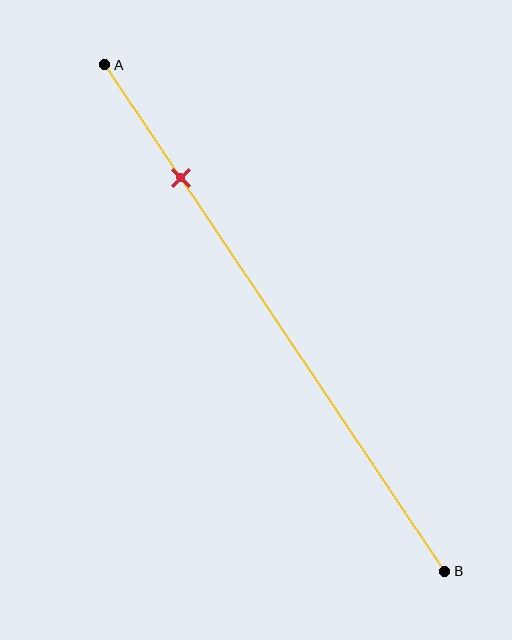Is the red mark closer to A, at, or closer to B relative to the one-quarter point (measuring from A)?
The red mark is approximately at the one-quarter point of segment AB.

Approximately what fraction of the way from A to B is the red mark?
The red mark is approximately 20% of the way from A to B.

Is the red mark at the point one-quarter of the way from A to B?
Yes, the mark is approximately at the one-quarter point.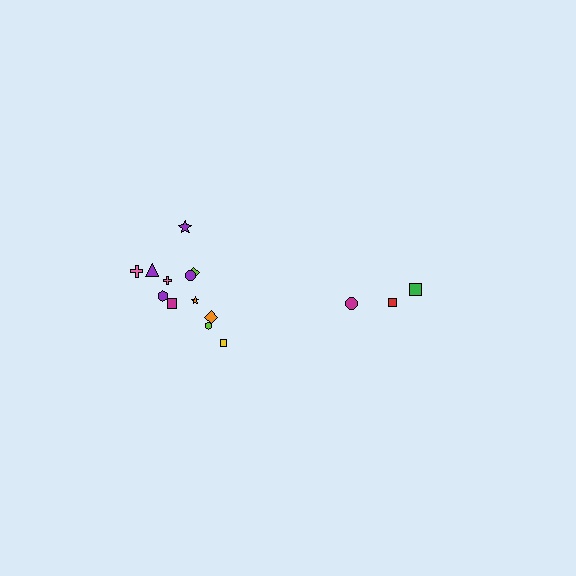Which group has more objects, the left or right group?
The left group.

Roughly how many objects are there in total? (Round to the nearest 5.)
Roughly 15 objects in total.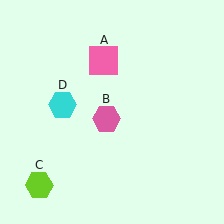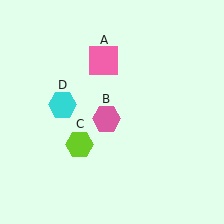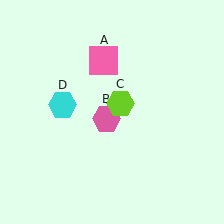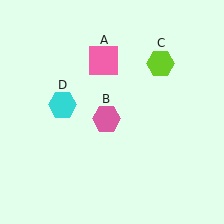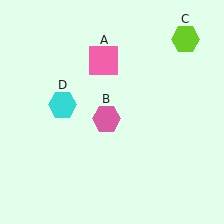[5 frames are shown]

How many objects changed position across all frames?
1 object changed position: lime hexagon (object C).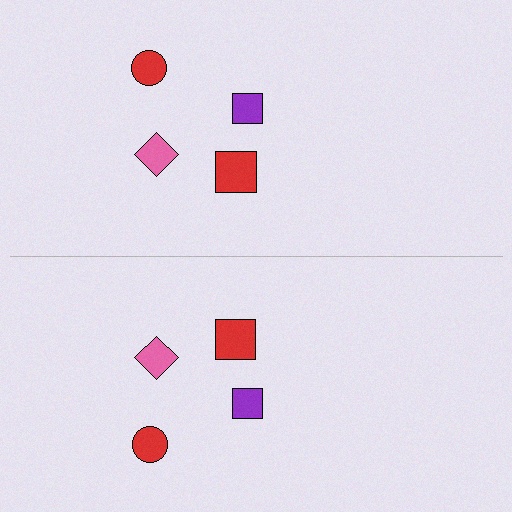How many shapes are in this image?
There are 8 shapes in this image.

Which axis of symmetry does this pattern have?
The pattern has a horizontal axis of symmetry running through the center of the image.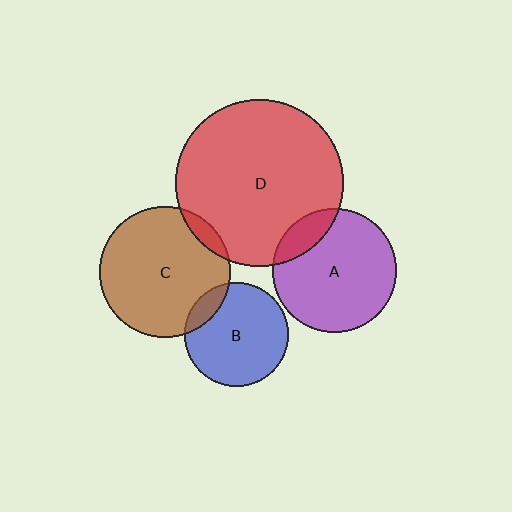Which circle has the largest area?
Circle D (red).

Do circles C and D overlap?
Yes.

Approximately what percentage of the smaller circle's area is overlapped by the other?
Approximately 5%.